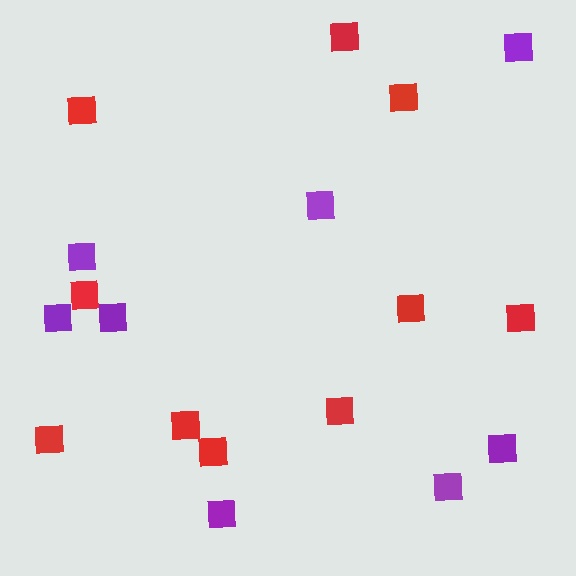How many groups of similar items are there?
There are 2 groups: one group of red squares (10) and one group of purple squares (8).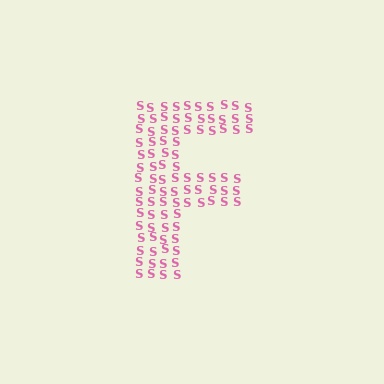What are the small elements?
The small elements are letter S's.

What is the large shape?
The large shape is the letter F.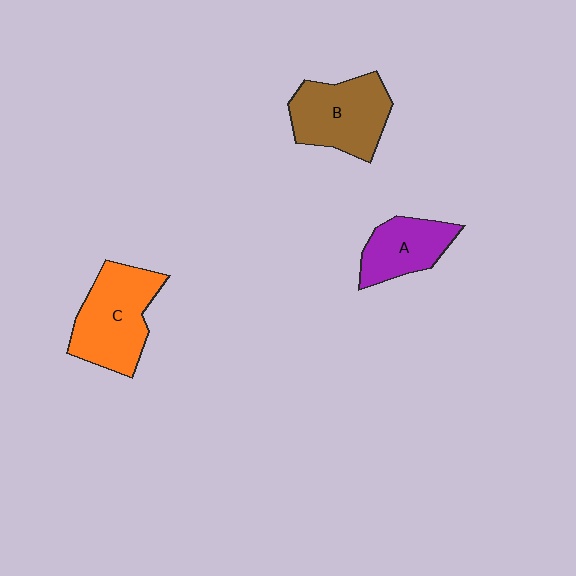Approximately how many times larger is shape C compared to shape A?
Approximately 1.5 times.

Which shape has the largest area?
Shape C (orange).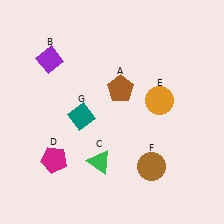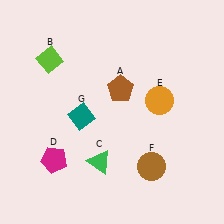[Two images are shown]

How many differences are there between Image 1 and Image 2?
There is 1 difference between the two images.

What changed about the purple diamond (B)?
In Image 1, B is purple. In Image 2, it changed to lime.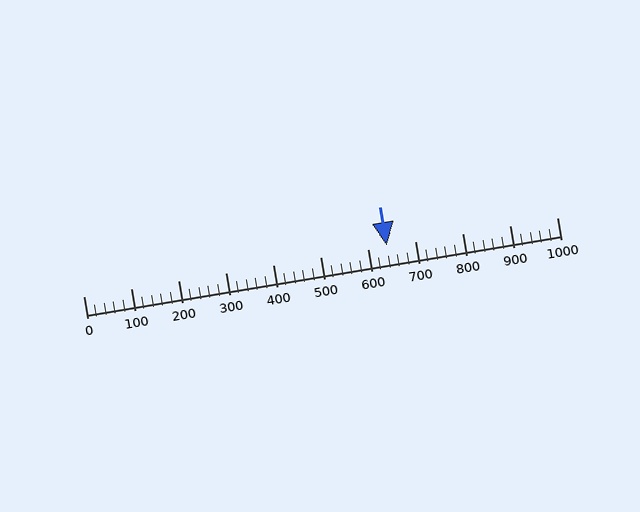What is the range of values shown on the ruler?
The ruler shows values from 0 to 1000.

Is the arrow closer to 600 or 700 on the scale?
The arrow is closer to 600.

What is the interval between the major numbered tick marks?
The major tick marks are spaced 100 units apart.